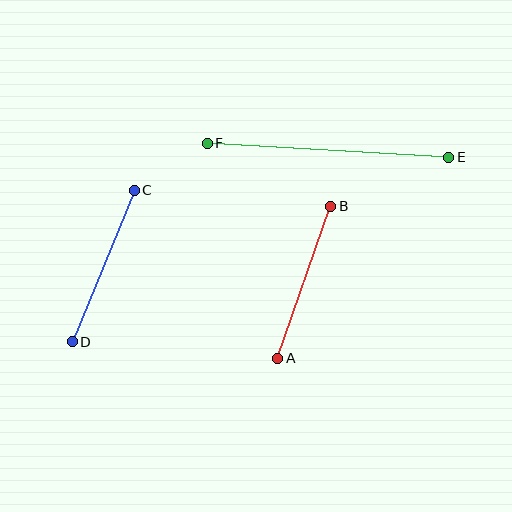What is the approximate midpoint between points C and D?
The midpoint is at approximately (103, 266) pixels.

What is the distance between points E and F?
The distance is approximately 242 pixels.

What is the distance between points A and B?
The distance is approximately 161 pixels.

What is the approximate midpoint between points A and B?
The midpoint is at approximately (304, 282) pixels.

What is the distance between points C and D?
The distance is approximately 164 pixels.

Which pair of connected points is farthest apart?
Points E and F are farthest apart.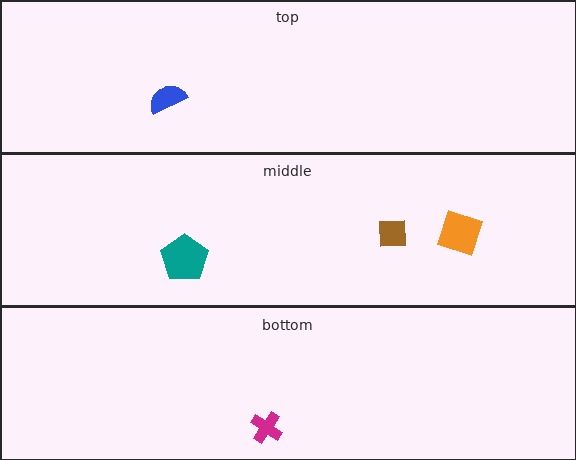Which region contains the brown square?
The middle region.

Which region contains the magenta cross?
The bottom region.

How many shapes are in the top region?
1.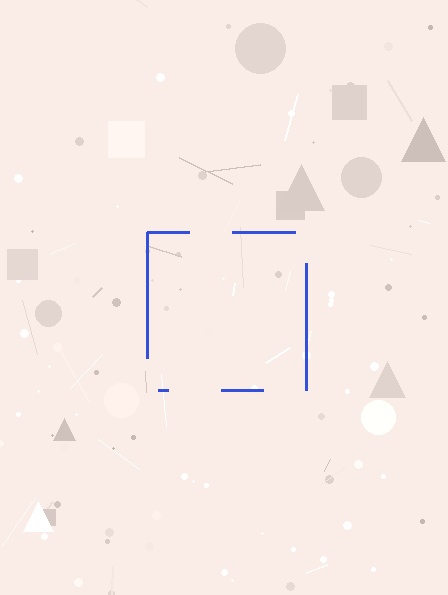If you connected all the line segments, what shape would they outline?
They would outline a square.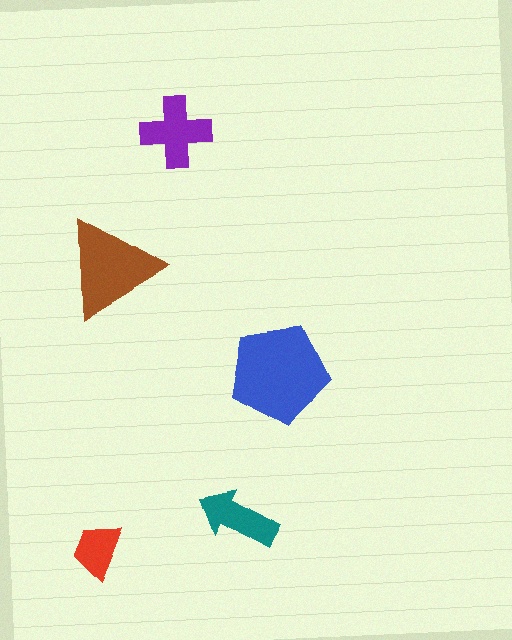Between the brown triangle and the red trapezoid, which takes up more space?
The brown triangle.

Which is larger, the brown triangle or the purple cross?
The brown triangle.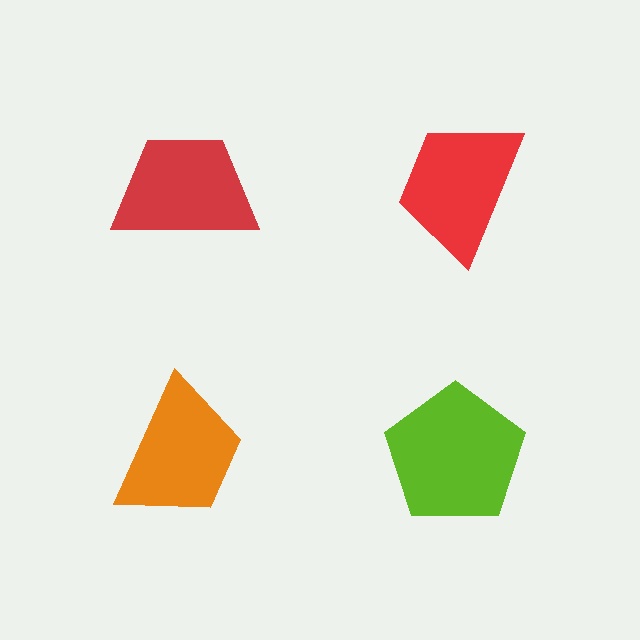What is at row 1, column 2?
A red trapezoid.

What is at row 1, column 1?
A red trapezoid.